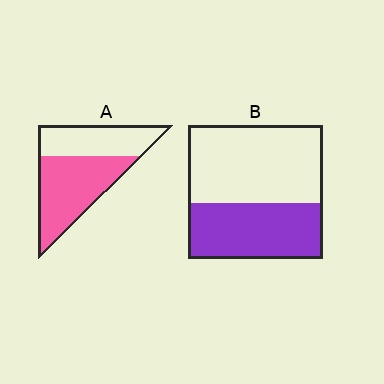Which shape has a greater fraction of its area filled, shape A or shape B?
Shape A.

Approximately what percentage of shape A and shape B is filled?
A is approximately 60% and B is approximately 40%.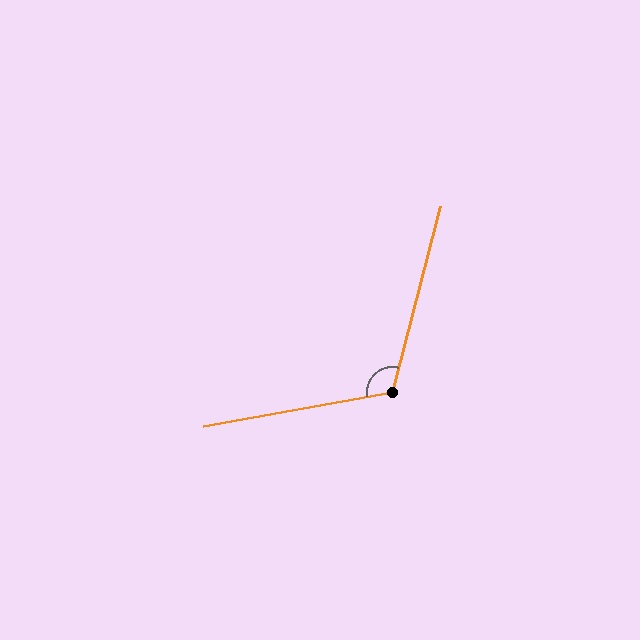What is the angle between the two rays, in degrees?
Approximately 115 degrees.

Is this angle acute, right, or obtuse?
It is obtuse.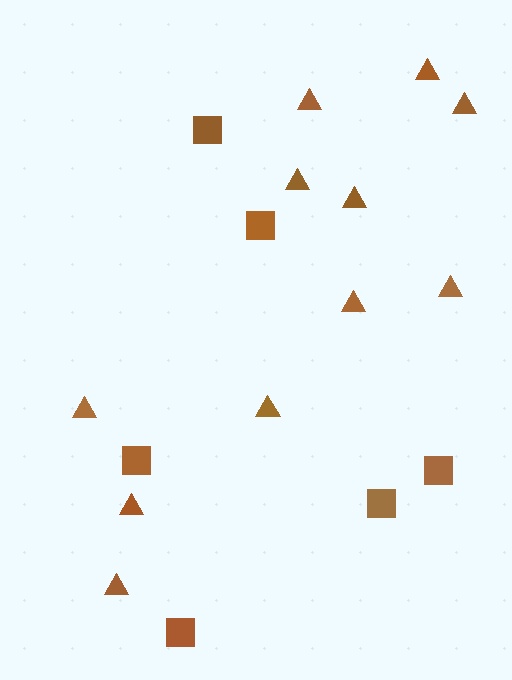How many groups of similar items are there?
There are 2 groups: one group of squares (6) and one group of triangles (11).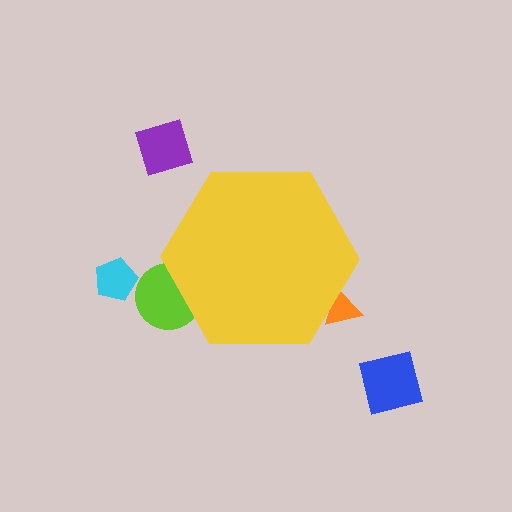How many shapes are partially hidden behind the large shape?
2 shapes are partially hidden.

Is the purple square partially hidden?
No, the purple square is fully visible.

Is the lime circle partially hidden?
Yes, the lime circle is partially hidden behind the yellow hexagon.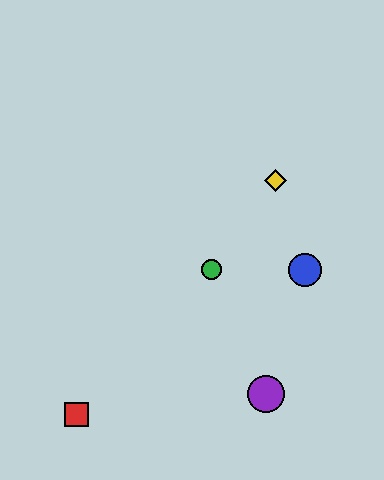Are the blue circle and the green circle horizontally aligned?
Yes, both are at y≈270.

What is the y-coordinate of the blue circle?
The blue circle is at y≈270.